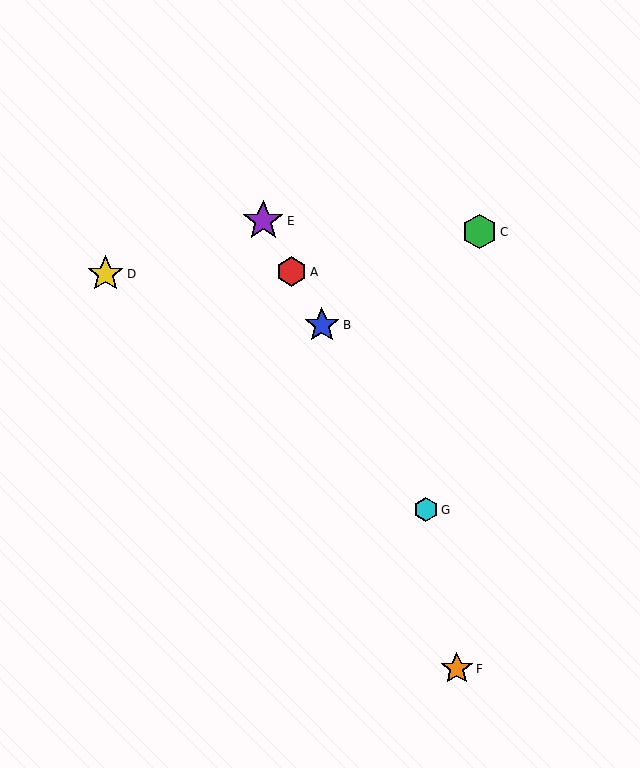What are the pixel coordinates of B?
Object B is at (322, 325).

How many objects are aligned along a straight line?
4 objects (A, B, E, G) are aligned along a straight line.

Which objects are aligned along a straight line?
Objects A, B, E, G are aligned along a straight line.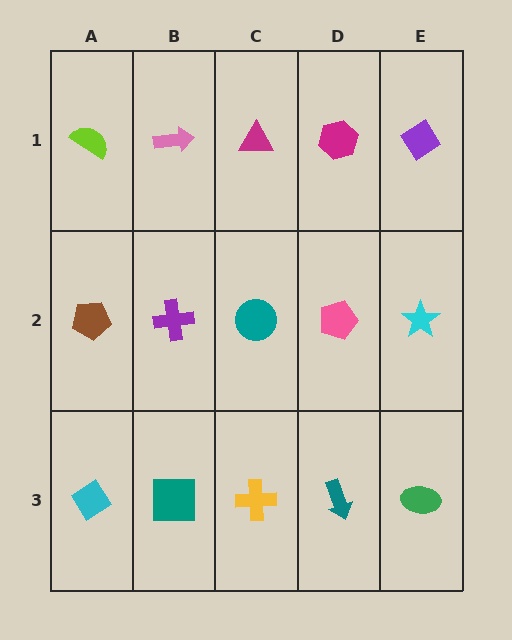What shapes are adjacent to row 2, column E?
A purple diamond (row 1, column E), a green ellipse (row 3, column E), a pink pentagon (row 2, column D).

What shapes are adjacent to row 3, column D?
A pink pentagon (row 2, column D), a yellow cross (row 3, column C), a green ellipse (row 3, column E).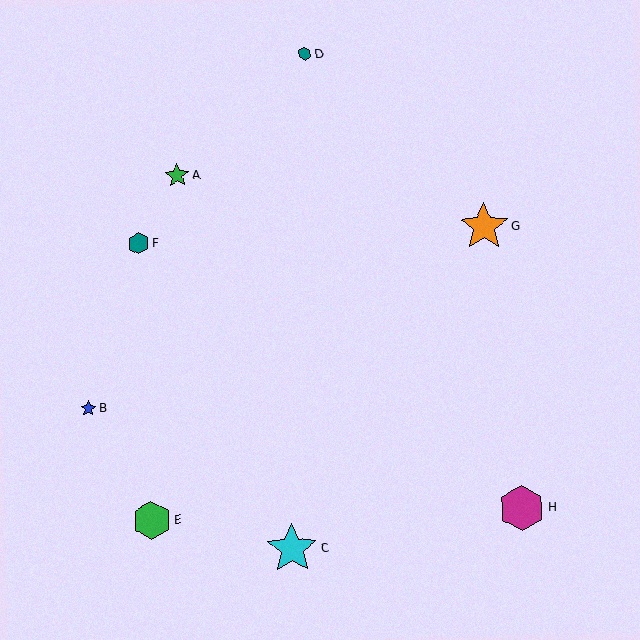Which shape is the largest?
The cyan star (labeled C) is the largest.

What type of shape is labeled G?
Shape G is an orange star.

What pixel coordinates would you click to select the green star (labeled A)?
Click at (177, 176) to select the green star A.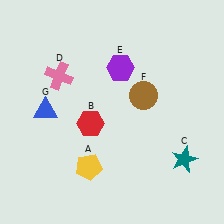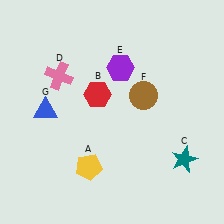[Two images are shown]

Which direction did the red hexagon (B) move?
The red hexagon (B) moved up.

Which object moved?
The red hexagon (B) moved up.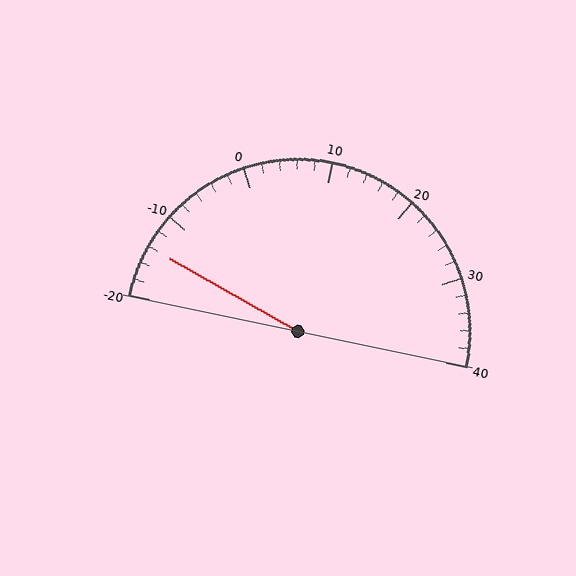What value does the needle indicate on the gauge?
The needle indicates approximately -14.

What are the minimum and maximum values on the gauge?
The gauge ranges from -20 to 40.